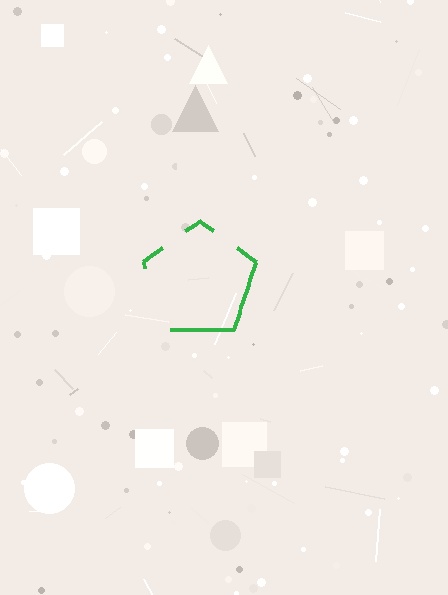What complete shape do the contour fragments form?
The contour fragments form a pentagon.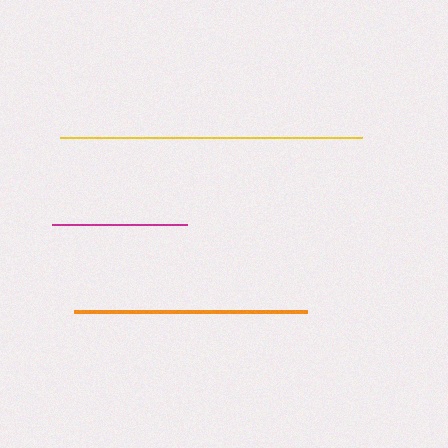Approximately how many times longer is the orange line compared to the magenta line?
The orange line is approximately 1.7 times the length of the magenta line.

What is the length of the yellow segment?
The yellow segment is approximately 303 pixels long.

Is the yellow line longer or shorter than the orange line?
The yellow line is longer than the orange line.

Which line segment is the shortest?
The magenta line is the shortest at approximately 135 pixels.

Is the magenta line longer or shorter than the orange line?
The orange line is longer than the magenta line.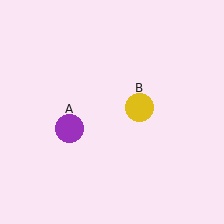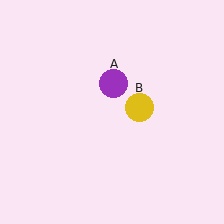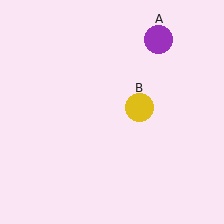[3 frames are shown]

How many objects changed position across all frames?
1 object changed position: purple circle (object A).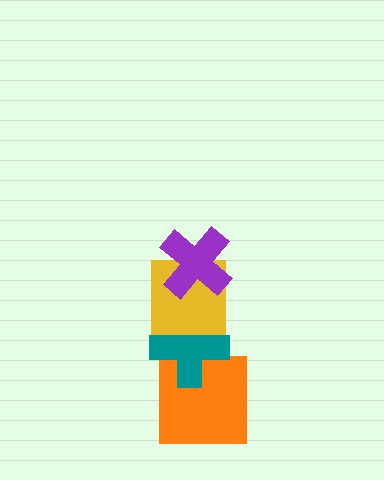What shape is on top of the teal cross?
The yellow square is on top of the teal cross.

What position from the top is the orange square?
The orange square is 4th from the top.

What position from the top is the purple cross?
The purple cross is 1st from the top.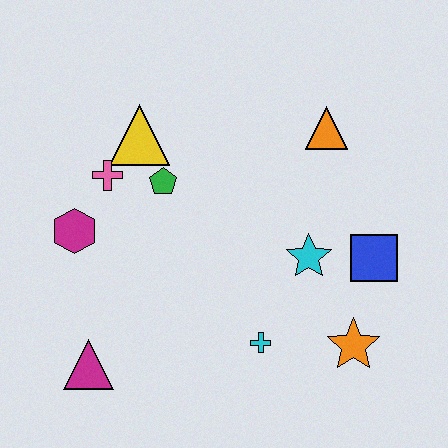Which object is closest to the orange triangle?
The cyan star is closest to the orange triangle.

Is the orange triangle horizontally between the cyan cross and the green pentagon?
No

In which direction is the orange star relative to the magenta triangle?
The orange star is to the right of the magenta triangle.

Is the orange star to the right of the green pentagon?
Yes